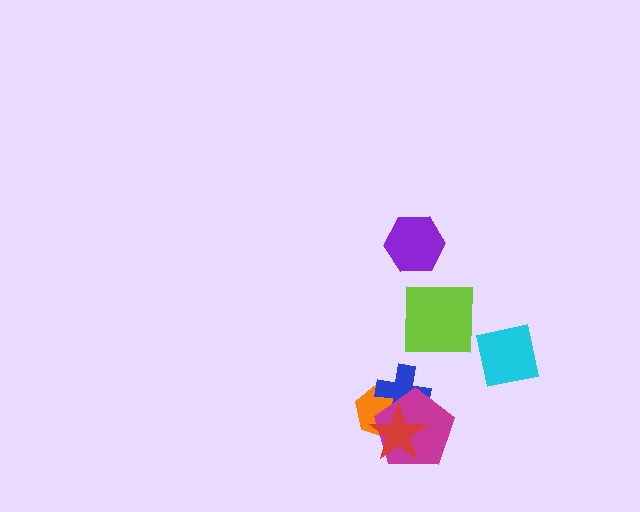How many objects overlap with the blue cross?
3 objects overlap with the blue cross.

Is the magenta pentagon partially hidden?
Yes, it is partially covered by another shape.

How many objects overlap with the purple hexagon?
0 objects overlap with the purple hexagon.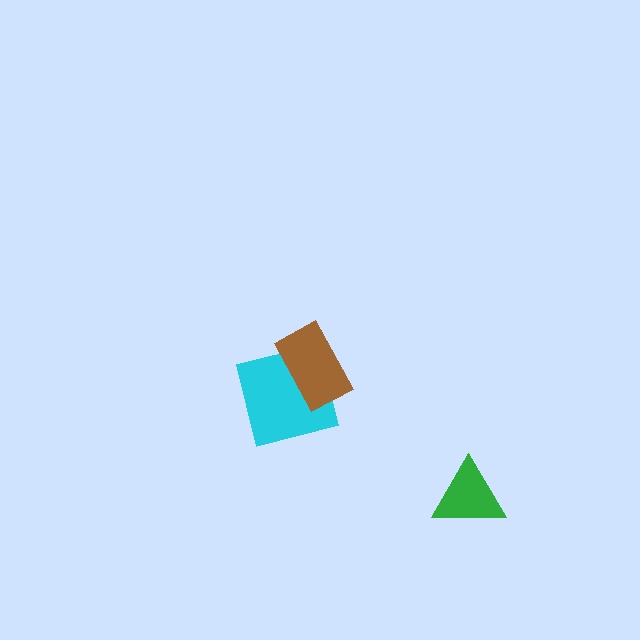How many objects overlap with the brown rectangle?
1 object overlaps with the brown rectangle.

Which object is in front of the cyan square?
The brown rectangle is in front of the cyan square.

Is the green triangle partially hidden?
No, no other shape covers it.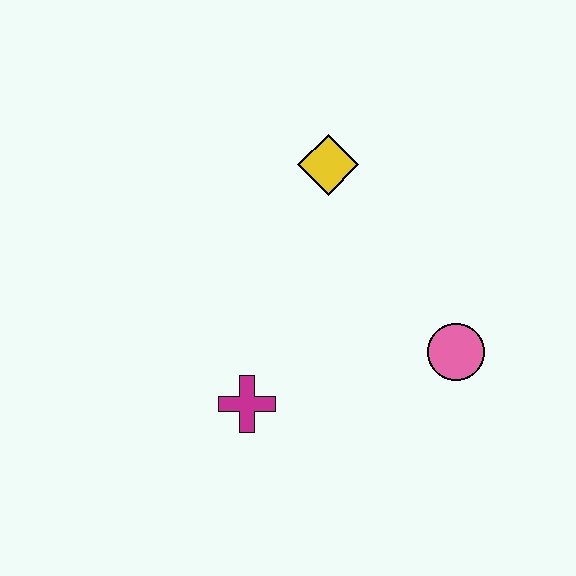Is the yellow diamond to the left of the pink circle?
Yes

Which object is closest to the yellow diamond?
The pink circle is closest to the yellow diamond.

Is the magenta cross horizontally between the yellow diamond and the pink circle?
No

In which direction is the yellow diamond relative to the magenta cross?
The yellow diamond is above the magenta cross.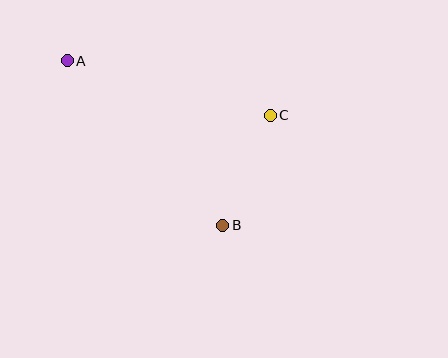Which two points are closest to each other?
Points B and C are closest to each other.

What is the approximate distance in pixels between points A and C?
The distance between A and C is approximately 210 pixels.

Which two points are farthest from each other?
Points A and B are farthest from each other.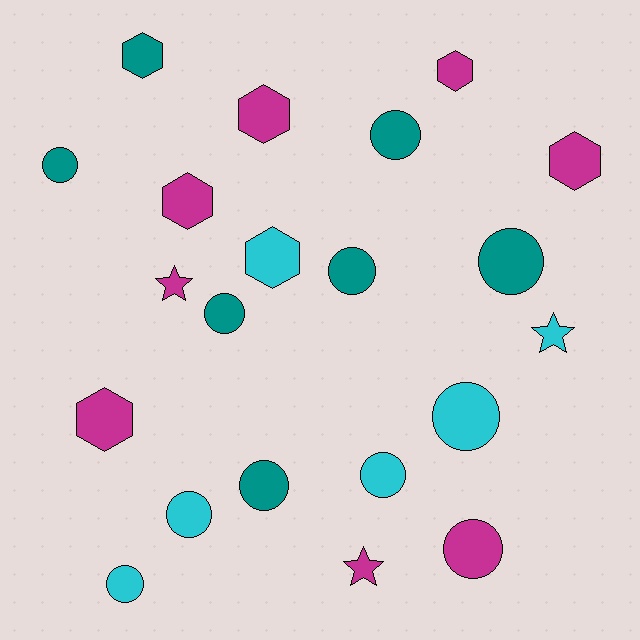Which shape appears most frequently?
Circle, with 11 objects.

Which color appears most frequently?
Magenta, with 8 objects.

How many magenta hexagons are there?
There are 5 magenta hexagons.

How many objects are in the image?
There are 21 objects.